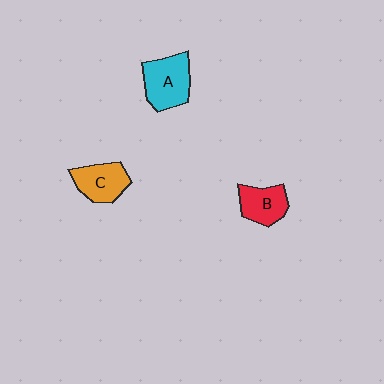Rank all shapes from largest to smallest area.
From largest to smallest: A (cyan), C (orange), B (red).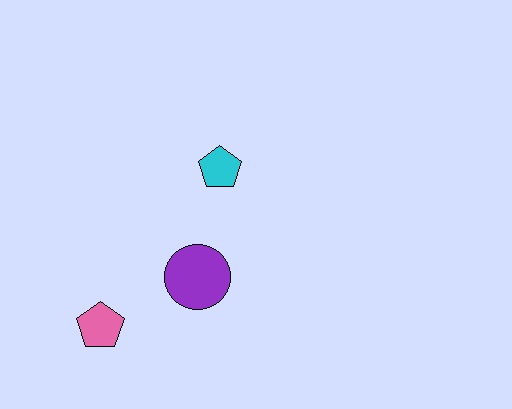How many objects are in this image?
There are 3 objects.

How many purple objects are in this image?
There is 1 purple object.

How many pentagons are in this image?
There are 2 pentagons.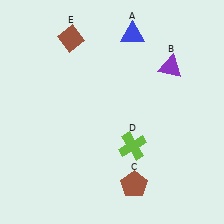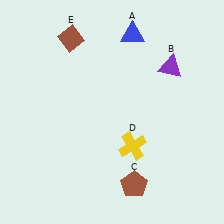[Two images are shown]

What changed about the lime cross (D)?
In Image 1, D is lime. In Image 2, it changed to yellow.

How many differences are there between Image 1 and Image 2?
There is 1 difference between the two images.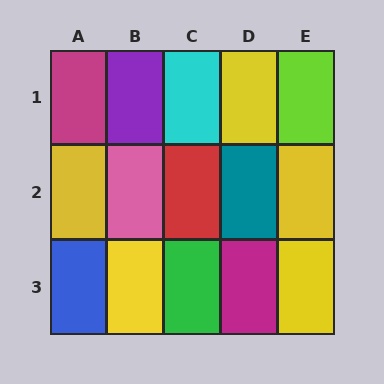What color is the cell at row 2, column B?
Pink.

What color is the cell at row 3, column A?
Blue.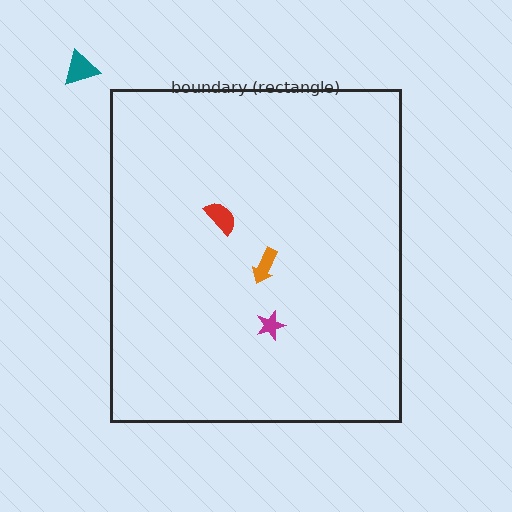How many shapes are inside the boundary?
3 inside, 1 outside.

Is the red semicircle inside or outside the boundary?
Inside.